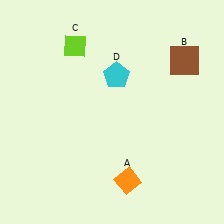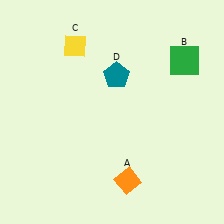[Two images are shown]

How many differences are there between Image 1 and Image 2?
There are 3 differences between the two images.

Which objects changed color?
B changed from brown to green. C changed from lime to yellow. D changed from cyan to teal.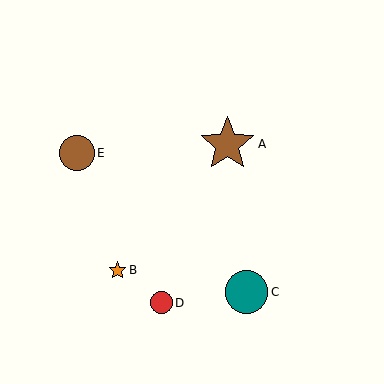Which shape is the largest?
The brown star (labeled A) is the largest.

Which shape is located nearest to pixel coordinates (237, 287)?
The teal circle (labeled C) at (247, 292) is nearest to that location.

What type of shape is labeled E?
Shape E is a brown circle.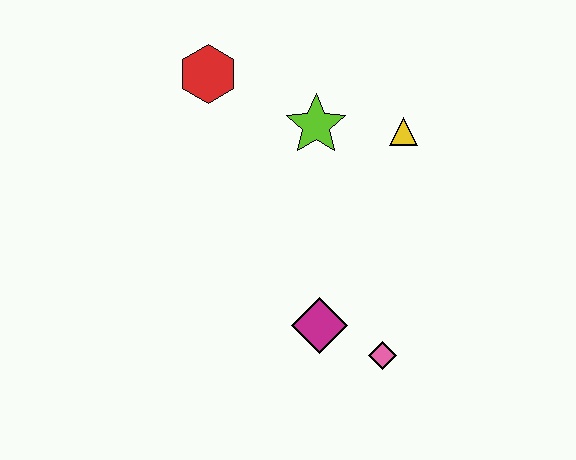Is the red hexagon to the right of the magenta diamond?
No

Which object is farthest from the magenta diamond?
The red hexagon is farthest from the magenta diamond.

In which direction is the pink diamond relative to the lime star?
The pink diamond is below the lime star.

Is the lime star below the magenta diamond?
No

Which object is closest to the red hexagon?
The lime star is closest to the red hexagon.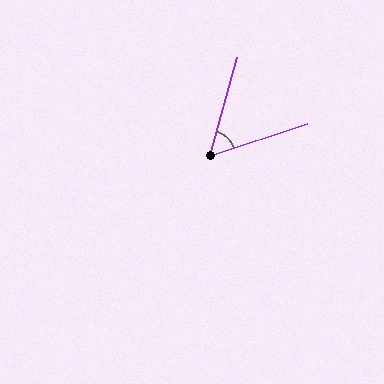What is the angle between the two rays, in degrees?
Approximately 57 degrees.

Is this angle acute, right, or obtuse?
It is acute.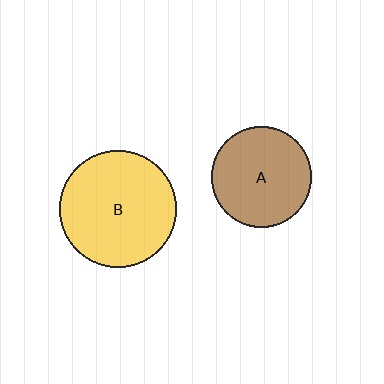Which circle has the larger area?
Circle B (yellow).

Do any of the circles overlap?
No, none of the circles overlap.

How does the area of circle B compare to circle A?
Approximately 1.4 times.